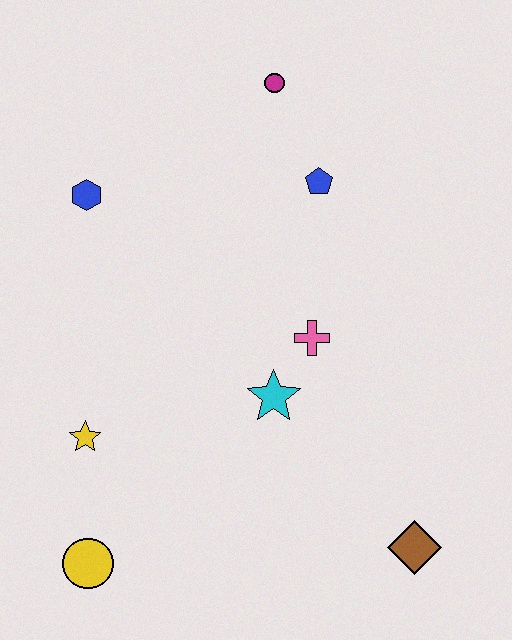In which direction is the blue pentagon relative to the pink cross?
The blue pentagon is above the pink cross.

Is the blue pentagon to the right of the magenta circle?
Yes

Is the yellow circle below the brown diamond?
Yes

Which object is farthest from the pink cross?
The yellow circle is farthest from the pink cross.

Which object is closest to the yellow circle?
The yellow star is closest to the yellow circle.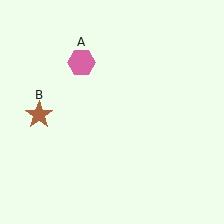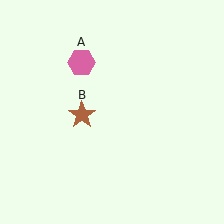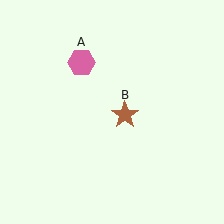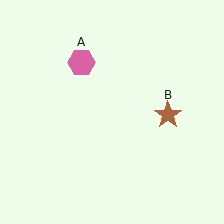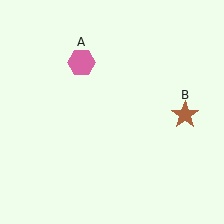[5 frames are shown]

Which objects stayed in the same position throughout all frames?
Pink hexagon (object A) remained stationary.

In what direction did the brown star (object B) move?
The brown star (object B) moved right.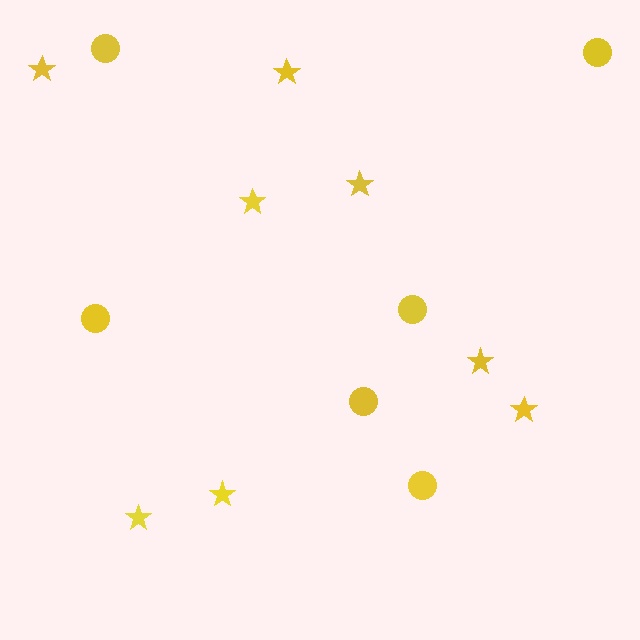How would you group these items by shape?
There are 2 groups: one group of circles (6) and one group of stars (8).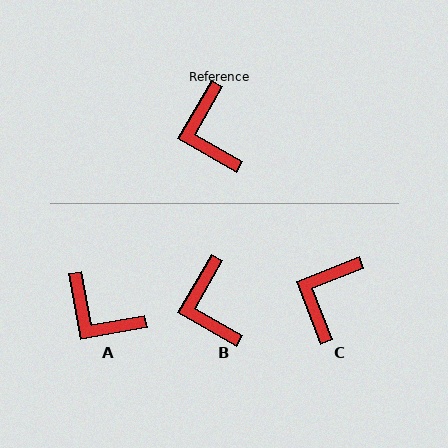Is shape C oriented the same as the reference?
No, it is off by about 38 degrees.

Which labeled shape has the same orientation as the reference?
B.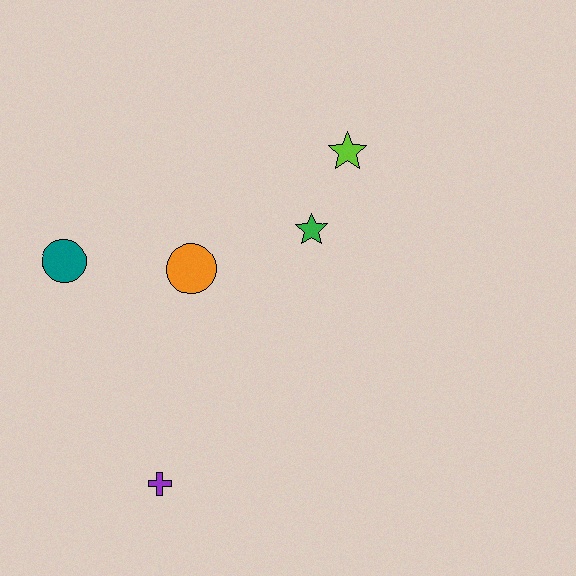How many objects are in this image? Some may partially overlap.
There are 5 objects.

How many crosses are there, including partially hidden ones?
There is 1 cross.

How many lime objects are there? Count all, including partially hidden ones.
There is 1 lime object.